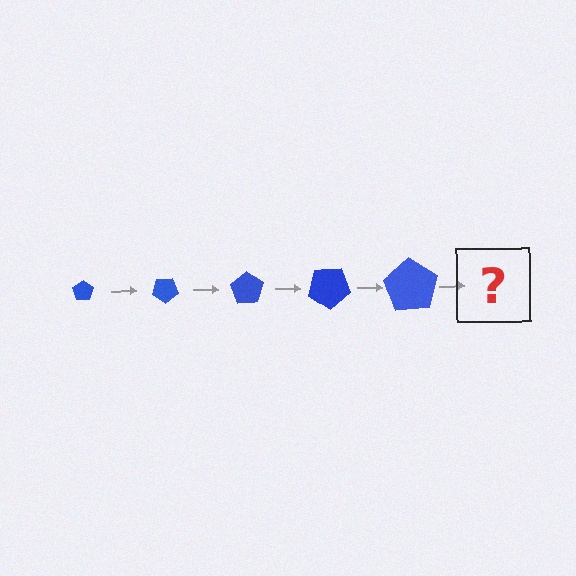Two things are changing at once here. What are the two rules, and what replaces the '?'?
The two rules are that the pentagon grows larger each step and it rotates 35 degrees each step. The '?' should be a pentagon, larger than the previous one and rotated 175 degrees from the start.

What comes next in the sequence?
The next element should be a pentagon, larger than the previous one and rotated 175 degrees from the start.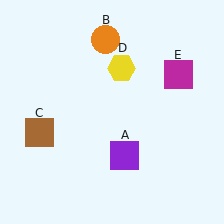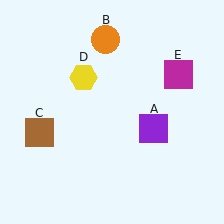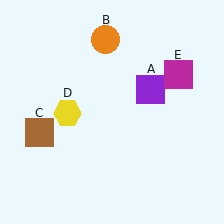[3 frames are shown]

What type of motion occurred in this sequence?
The purple square (object A), yellow hexagon (object D) rotated counterclockwise around the center of the scene.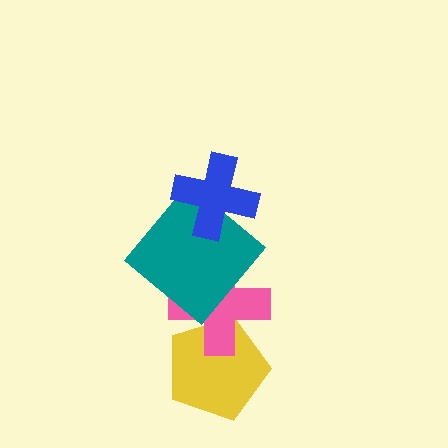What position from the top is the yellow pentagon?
The yellow pentagon is 4th from the top.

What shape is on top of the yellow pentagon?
The pink cross is on top of the yellow pentagon.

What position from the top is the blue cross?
The blue cross is 1st from the top.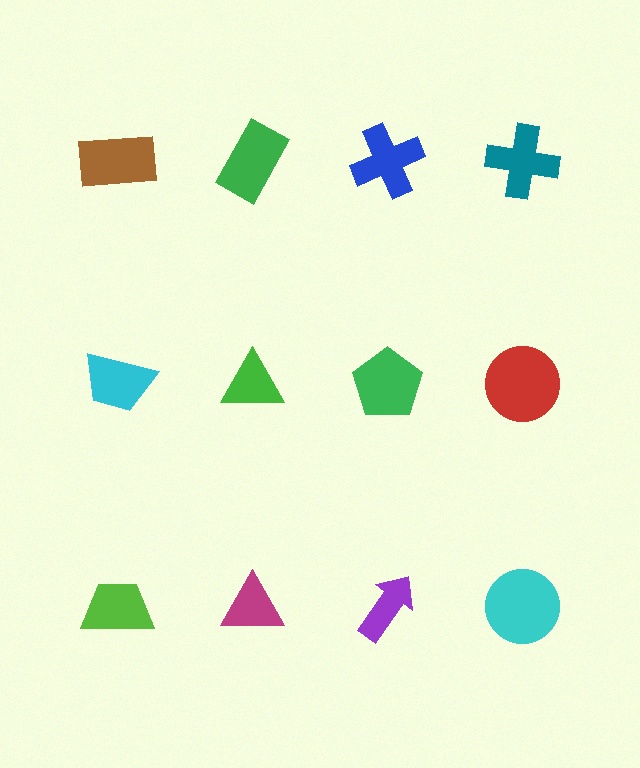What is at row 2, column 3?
A green pentagon.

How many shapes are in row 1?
4 shapes.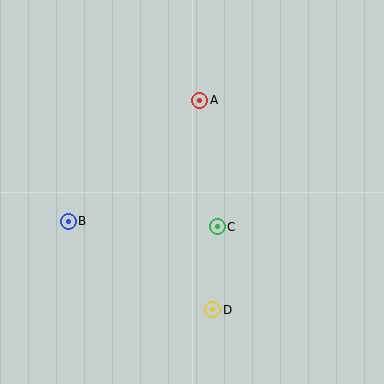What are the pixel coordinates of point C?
Point C is at (217, 227).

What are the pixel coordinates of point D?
Point D is at (213, 310).